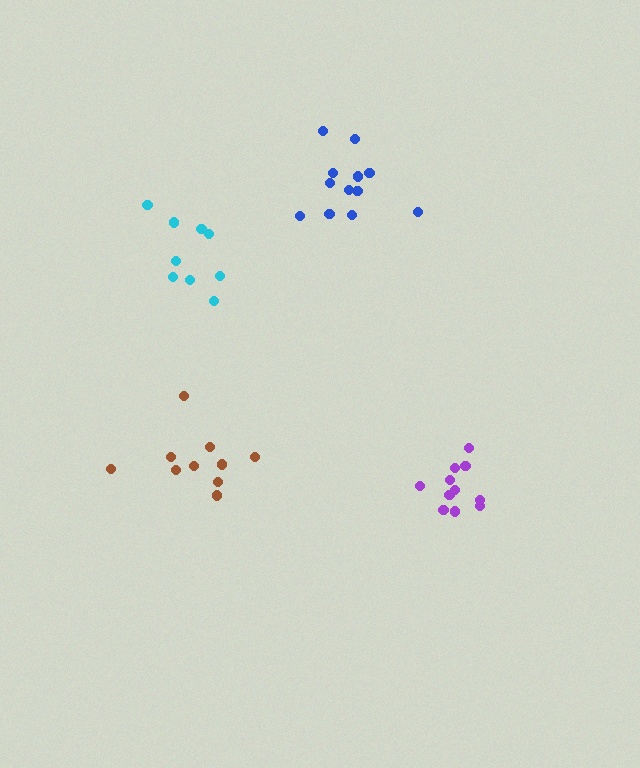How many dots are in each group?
Group 1: 9 dots, Group 2: 11 dots, Group 3: 10 dots, Group 4: 12 dots (42 total).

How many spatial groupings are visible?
There are 4 spatial groupings.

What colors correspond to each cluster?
The clusters are colored: cyan, purple, brown, blue.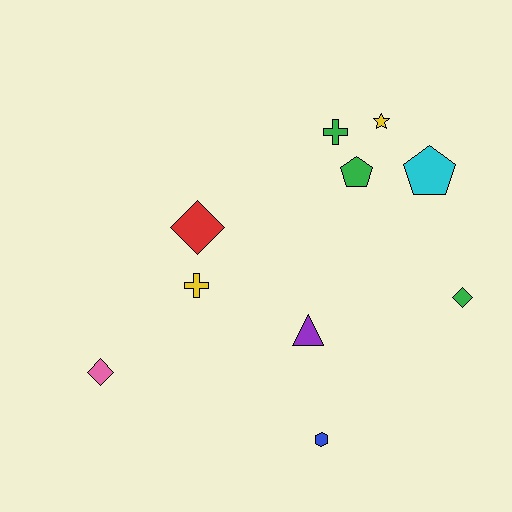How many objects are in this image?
There are 10 objects.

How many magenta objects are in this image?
There are no magenta objects.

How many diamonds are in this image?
There are 3 diamonds.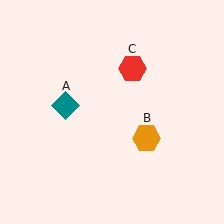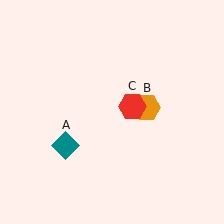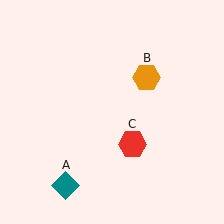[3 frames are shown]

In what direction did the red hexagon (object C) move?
The red hexagon (object C) moved down.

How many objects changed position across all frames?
3 objects changed position: teal diamond (object A), orange hexagon (object B), red hexagon (object C).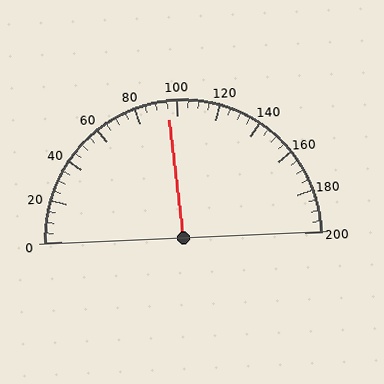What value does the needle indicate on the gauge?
The needle indicates approximately 95.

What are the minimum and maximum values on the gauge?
The gauge ranges from 0 to 200.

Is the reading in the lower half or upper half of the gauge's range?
The reading is in the lower half of the range (0 to 200).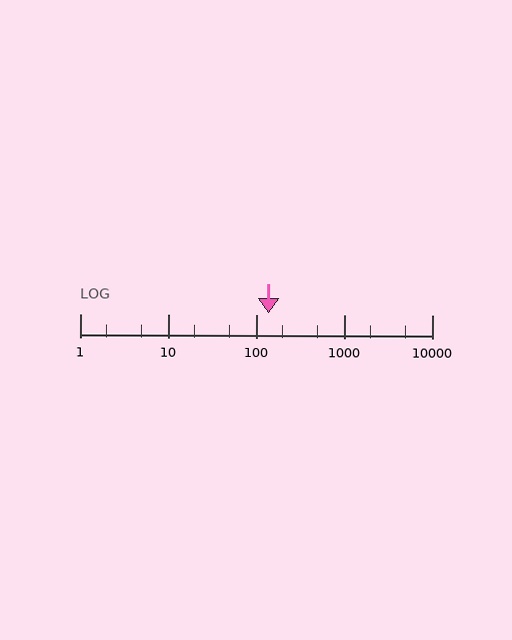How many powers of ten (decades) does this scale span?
The scale spans 4 decades, from 1 to 10000.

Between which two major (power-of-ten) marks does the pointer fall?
The pointer is between 100 and 1000.